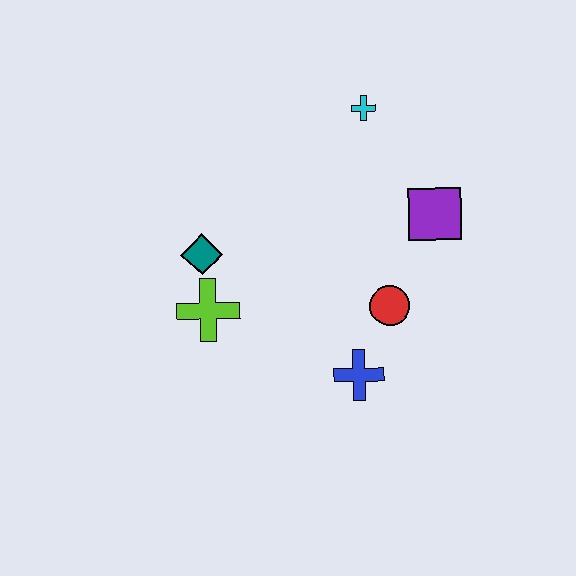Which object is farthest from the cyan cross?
The blue cross is farthest from the cyan cross.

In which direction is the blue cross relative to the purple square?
The blue cross is below the purple square.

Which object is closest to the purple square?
The red circle is closest to the purple square.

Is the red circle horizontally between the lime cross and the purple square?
Yes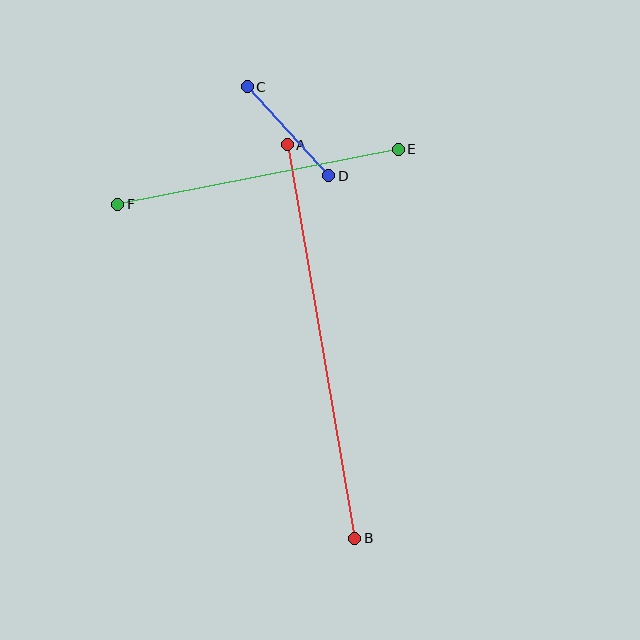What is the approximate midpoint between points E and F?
The midpoint is at approximately (258, 177) pixels.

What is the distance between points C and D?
The distance is approximately 121 pixels.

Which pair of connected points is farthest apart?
Points A and B are farthest apart.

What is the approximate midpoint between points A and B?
The midpoint is at approximately (321, 342) pixels.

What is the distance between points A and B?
The distance is approximately 400 pixels.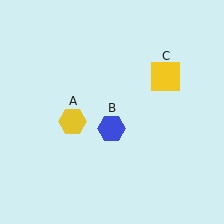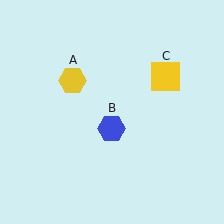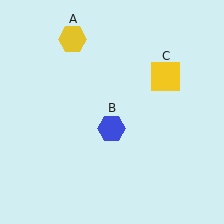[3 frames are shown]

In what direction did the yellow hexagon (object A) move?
The yellow hexagon (object A) moved up.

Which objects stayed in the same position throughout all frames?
Blue hexagon (object B) and yellow square (object C) remained stationary.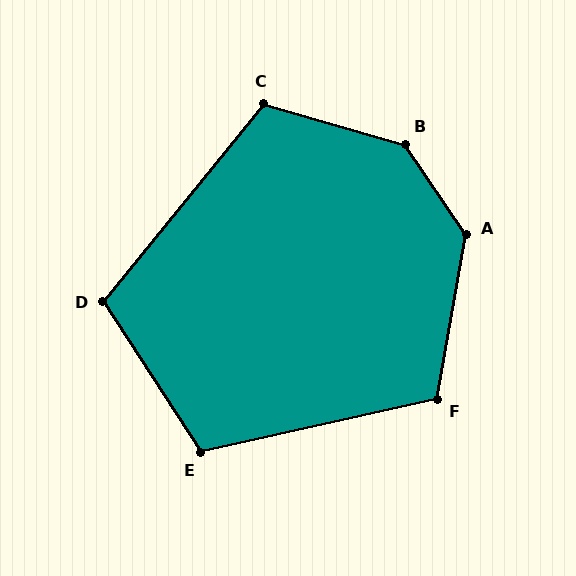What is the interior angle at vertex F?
Approximately 113 degrees (obtuse).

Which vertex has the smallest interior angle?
D, at approximately 108 degrees.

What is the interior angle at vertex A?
Approximately 136 degrees (obtuse).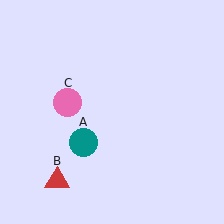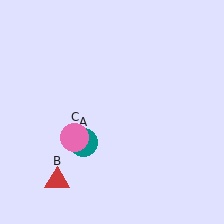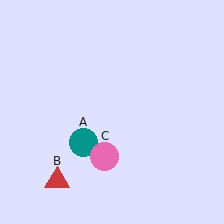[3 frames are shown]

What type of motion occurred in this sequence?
The pink circle (object C) rotated counterclockwise around the center of the scene.